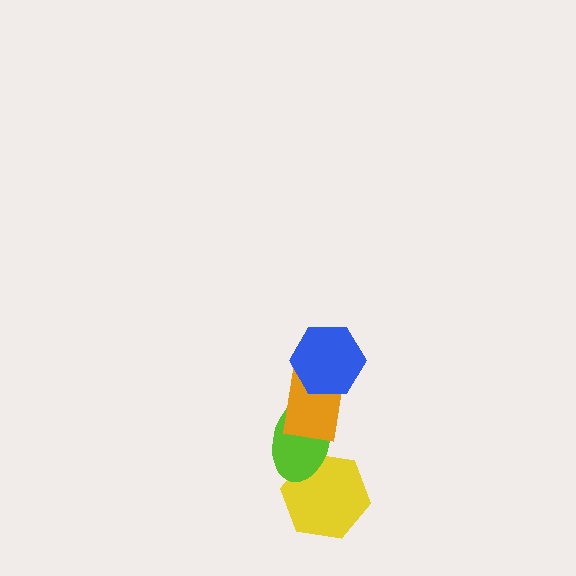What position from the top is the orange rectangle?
The orange rectangle is 2nd from the top.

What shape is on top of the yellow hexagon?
The lime ellipse is on top of the yellow hexagon.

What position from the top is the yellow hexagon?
The yellow hexagon is 4th from the top.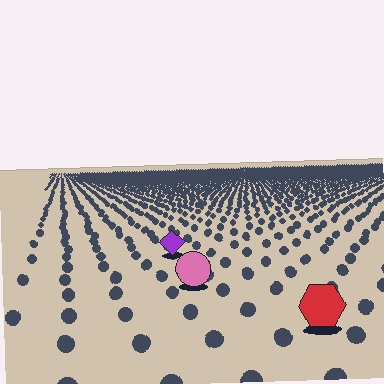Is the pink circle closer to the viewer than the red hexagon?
No. The red hexagon is closer — you can tell from the texture gradient: the ground texture is coarser near it.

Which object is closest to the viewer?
The red hexagon is closest. The texture marks near it are larger and more spread out.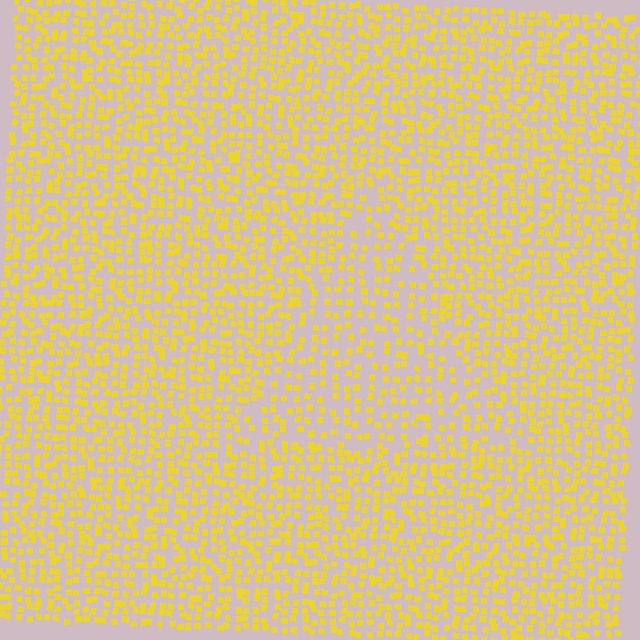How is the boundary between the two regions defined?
The boundary is defined by a change in element density (approximately 1.6x ratio). All elements are the same color, size, and shape.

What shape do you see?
I see a triangle.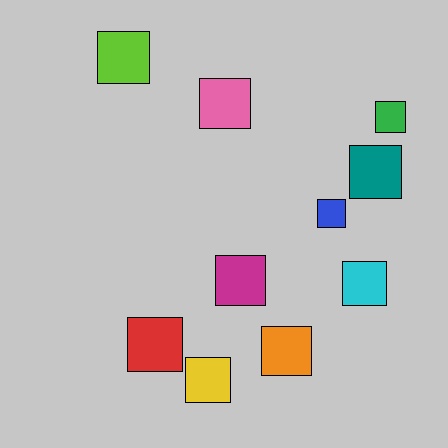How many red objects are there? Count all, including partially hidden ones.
There is 1 red object.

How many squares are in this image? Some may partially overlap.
There are 10 squares.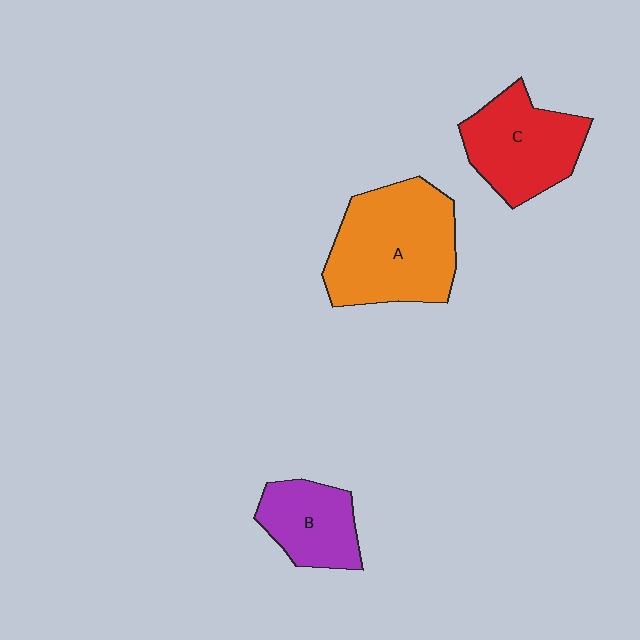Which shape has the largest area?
Shape A (orange).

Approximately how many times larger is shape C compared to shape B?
Approximately 1.3 times.